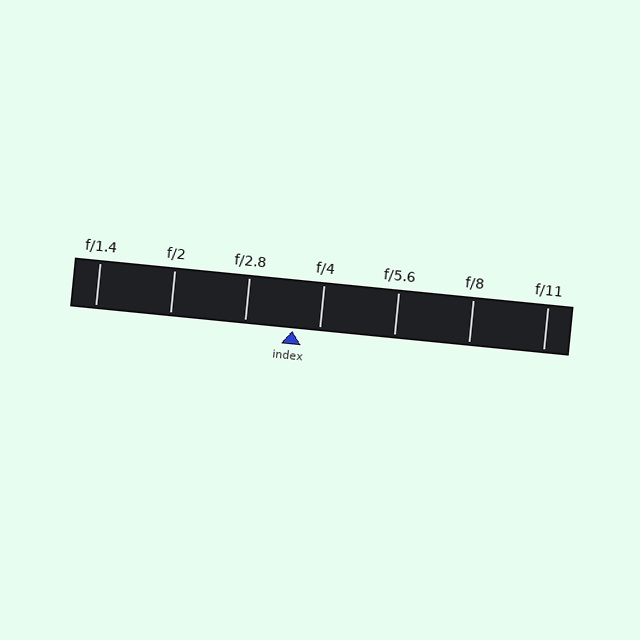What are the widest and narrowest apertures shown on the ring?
The widest aperture shown is f/1.4 and the narrowest is f/11.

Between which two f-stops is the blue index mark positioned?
The index mark is between f/2.8 and f/4.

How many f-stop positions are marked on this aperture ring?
There are 7 f-stop positions marked.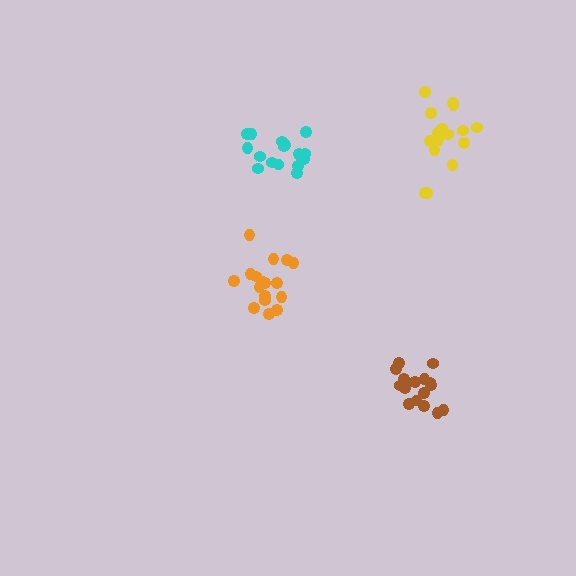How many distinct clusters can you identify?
There are 4 distinct clusters.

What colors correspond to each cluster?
The clusters are colored: orange, brown, yellow, cyan.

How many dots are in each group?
Group 1: 17 dots, Group 2: 17 dots, Group 3: 16 dots, Group 4: 17 dots (67 total).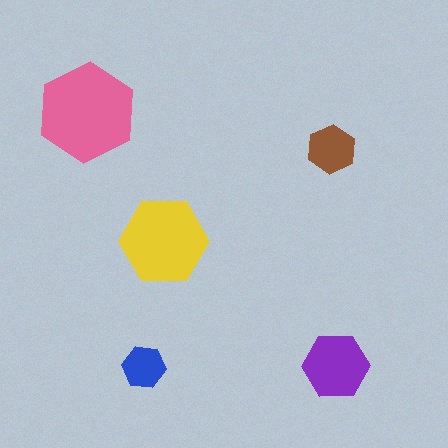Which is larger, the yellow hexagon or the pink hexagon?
The pink one.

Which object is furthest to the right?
The purple hexagon is rightmost.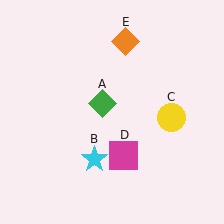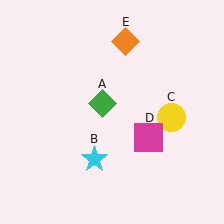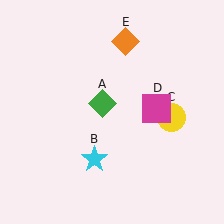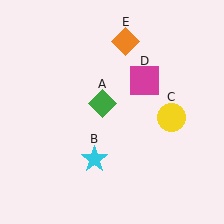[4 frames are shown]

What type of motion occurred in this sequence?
The magenta square (object D) rotated counterclockwise around the center of the scene.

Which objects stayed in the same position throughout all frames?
Green diamond (object A) and cyan star (object B) and yellow circle (object C) and orange diamond (object E) remained stationary.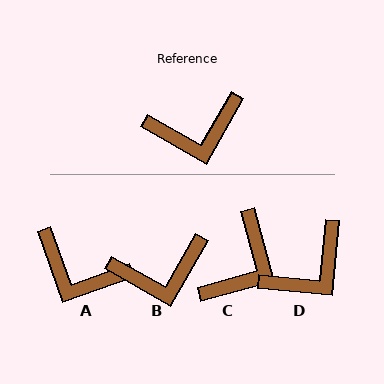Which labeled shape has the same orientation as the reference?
B.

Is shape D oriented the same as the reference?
No, it is off by about 24 degrees.